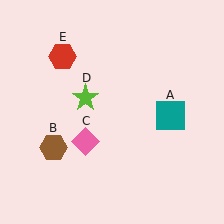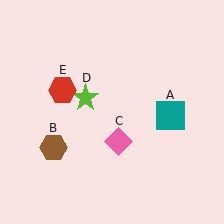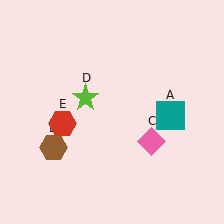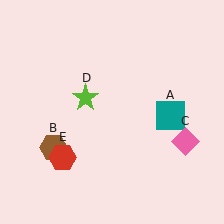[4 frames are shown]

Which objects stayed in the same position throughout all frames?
Teal square (object A) and brown hexagon (object B) and lime star (object D) remained stationary.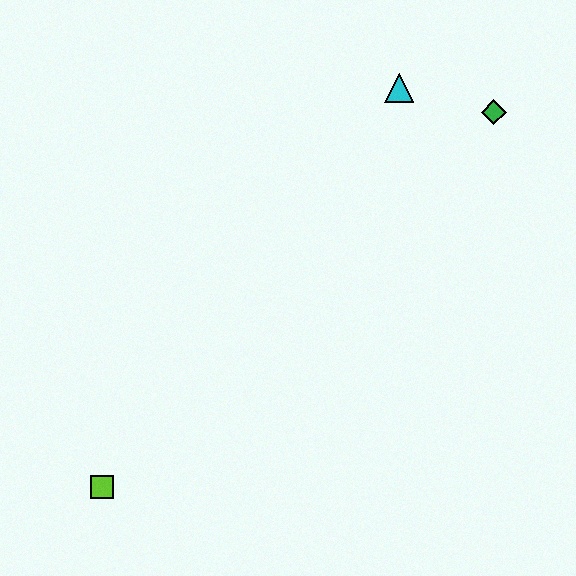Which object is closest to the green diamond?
The cyan triangle is closest to the green diamond.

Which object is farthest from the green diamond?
The lime square is farthest from the green diamond.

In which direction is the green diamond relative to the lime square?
The green diamond is to the right of the lime square.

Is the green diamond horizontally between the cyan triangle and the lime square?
No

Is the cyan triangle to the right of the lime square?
Yes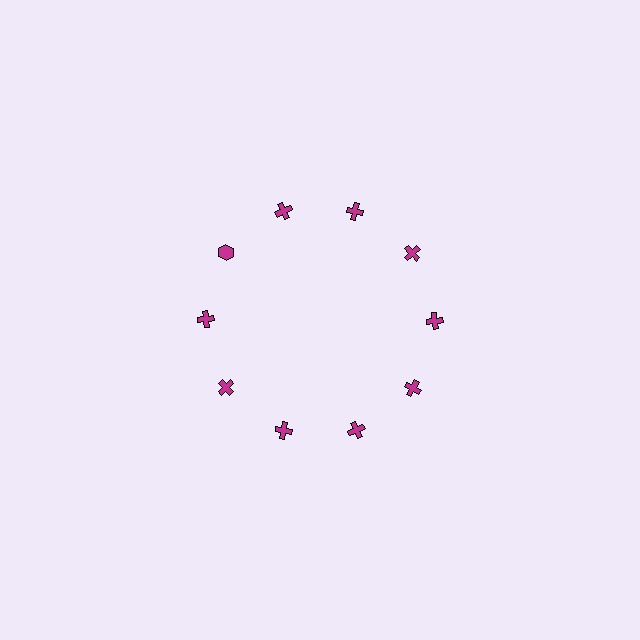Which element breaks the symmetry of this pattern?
The magenta hexagon at roughly the 10 o'clock position breaks the symmetry. All other shapes are magenta crosses.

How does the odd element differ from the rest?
It has a different shape: hexagon instead of cross.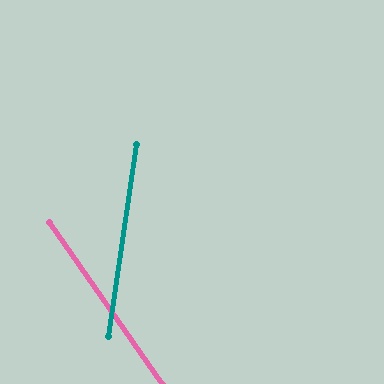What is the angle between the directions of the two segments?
Approximately 43 degrees.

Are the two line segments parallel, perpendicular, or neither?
Neither parallel nor perpendicular — they differ by about 43°.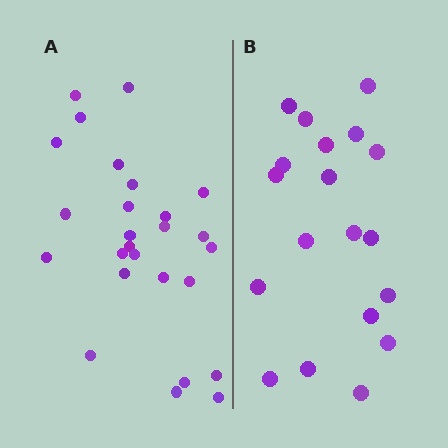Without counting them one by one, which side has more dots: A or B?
Region A (the left region) has more dots.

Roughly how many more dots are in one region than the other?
Region A has roughly 8 or so more dots than region B.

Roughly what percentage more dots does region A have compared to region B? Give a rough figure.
About 35% more.